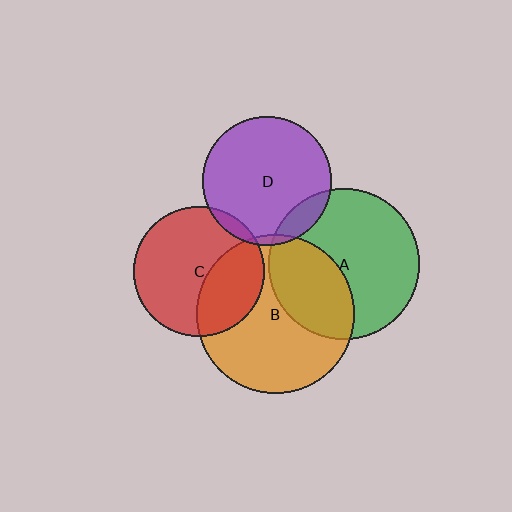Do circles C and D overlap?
Yes.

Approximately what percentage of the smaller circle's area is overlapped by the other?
Approximately 5%.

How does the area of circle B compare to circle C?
Approximately 1.5 times.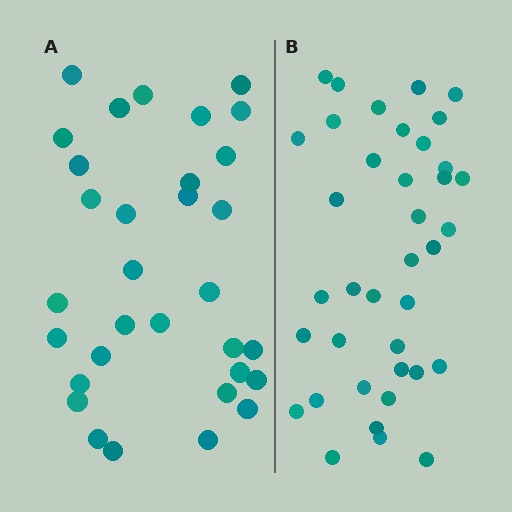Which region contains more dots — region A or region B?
Region B (the right region) has more dots.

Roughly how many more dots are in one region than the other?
Region B has about 6 more dots than region A.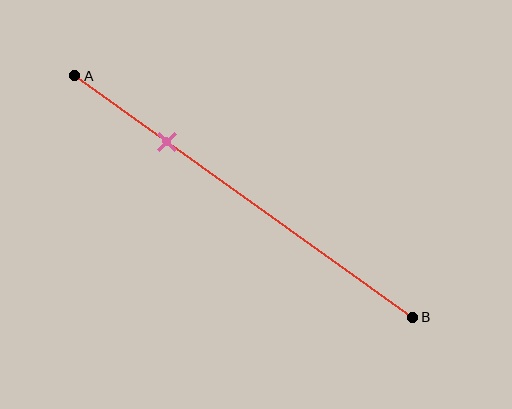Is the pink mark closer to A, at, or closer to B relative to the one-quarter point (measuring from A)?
The pink mark is approximately at the one-quarter point of segment AB.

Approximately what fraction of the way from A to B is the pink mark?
The pink mark is approximately 25% of the way from A to B.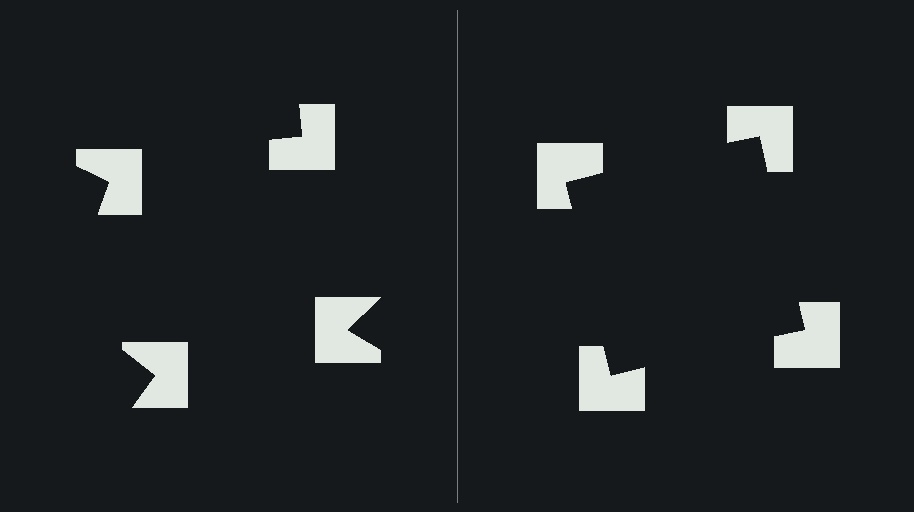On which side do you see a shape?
An illusory square appears on the right side. On the left side the wedge cuts are rotated, so no coherent shape forms.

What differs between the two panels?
The notched squares are positioned identically on both sides; only the wedge orientations differ. On the right they align to a square; on the left they are misaligned.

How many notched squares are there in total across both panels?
8 — 4 on each side.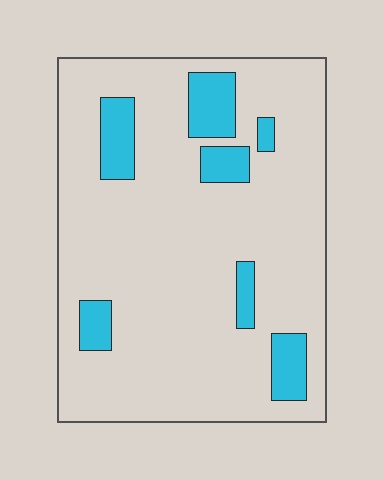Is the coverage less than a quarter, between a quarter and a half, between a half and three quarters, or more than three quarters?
Less than a quarter.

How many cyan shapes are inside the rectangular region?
7.